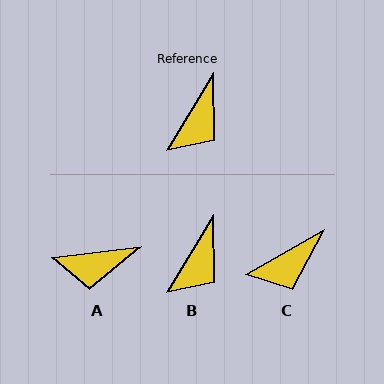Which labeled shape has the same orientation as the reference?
B.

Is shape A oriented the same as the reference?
No, it is off by about 52 degrees.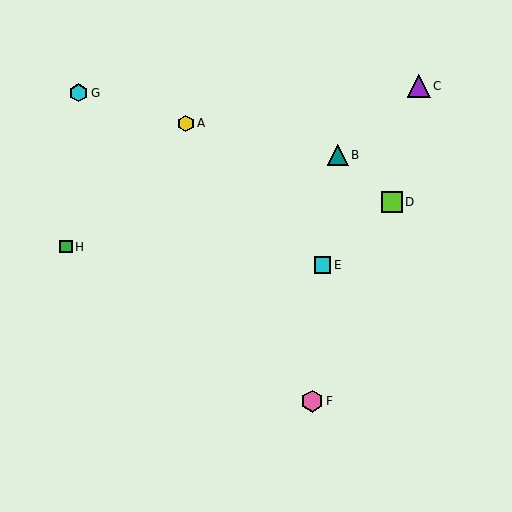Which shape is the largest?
The purple triangle (labeled C) is the largest.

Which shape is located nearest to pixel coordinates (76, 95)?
The cyan hexagon (labeled G) at (78, 93) is nearest to that location.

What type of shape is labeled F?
Shape F is a pink hexagon.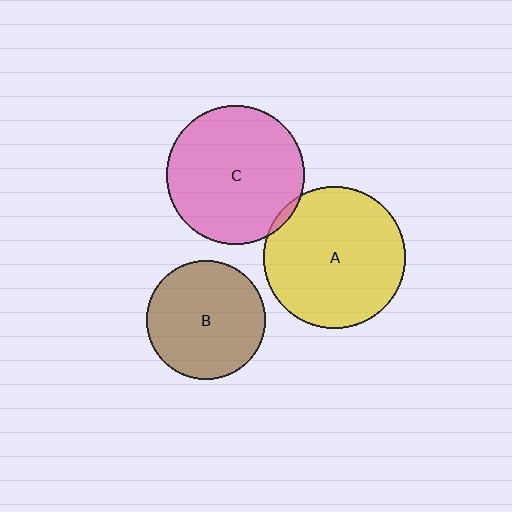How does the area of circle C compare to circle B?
Approximately 1.4 times.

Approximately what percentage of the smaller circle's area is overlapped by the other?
Approximately 5%.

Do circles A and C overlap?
Yes.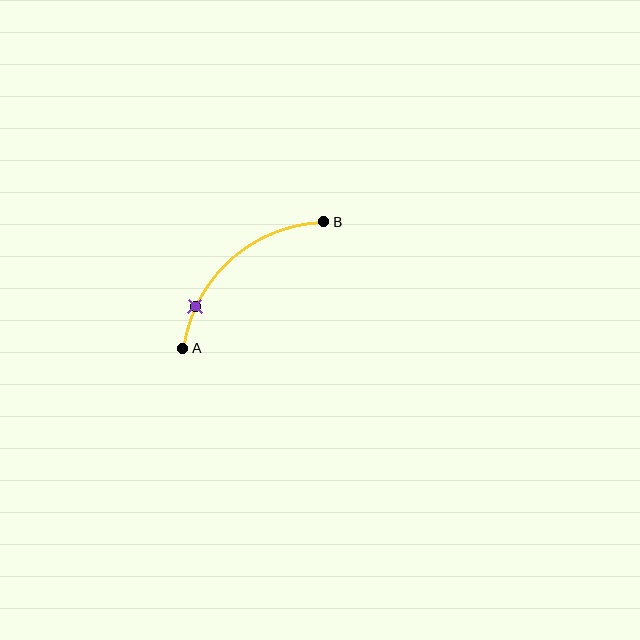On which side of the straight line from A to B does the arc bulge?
The arc bulges above and to the left of the straight line connecting A and B.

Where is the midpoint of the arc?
The arc midpoint is the point on the curve farthest from the straight line joining A and B. It sits above and to the left of that line.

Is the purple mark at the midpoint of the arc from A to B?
No. The purple mark lies on the arc but is closer to endpoint A. The arc midpoint would be at the point on the curve equidistant along the arc from both A and B.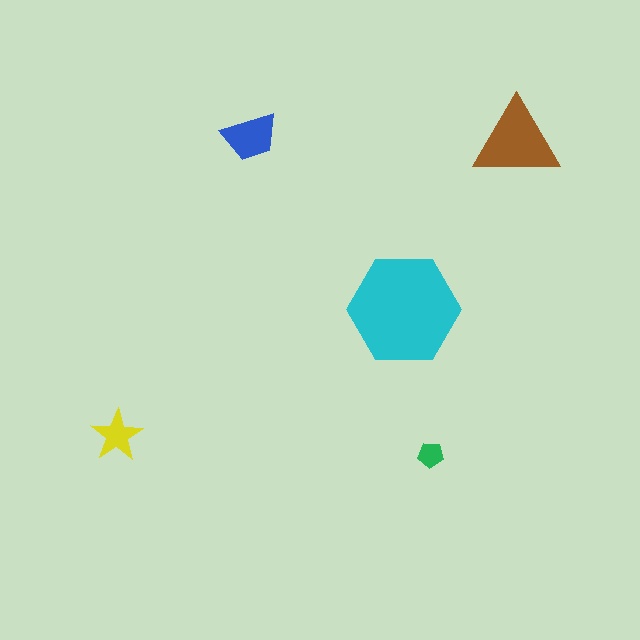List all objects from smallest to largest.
The green pentagon, the yellow star, the blue trapezoid, the brown triangle, the cyan hexagon.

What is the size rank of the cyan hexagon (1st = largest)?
1st.